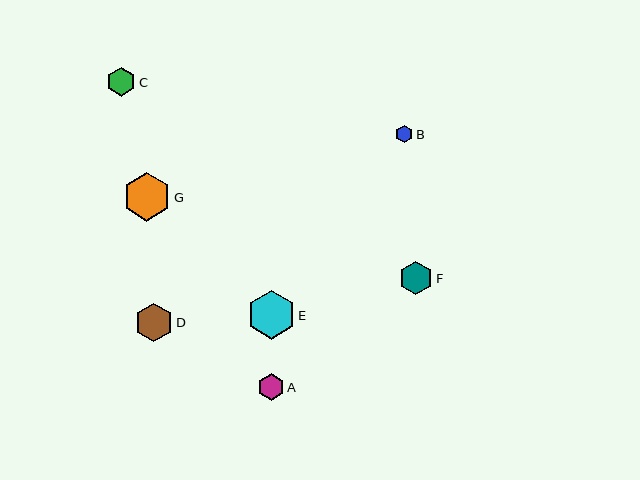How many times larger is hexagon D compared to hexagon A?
Hexagon D is approximately 1.5 times the size of hexagon A.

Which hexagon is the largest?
Hexagon E is the largest with a size of approximately 48 pixels.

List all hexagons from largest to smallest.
From largest to smallest: E, G, D, F, C, A, B.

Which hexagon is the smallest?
Hexagon B is the smallest with a size of approximately 17 pixels.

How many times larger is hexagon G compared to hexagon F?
Hexagon G is approximately 1.4 times the size of hexagon F.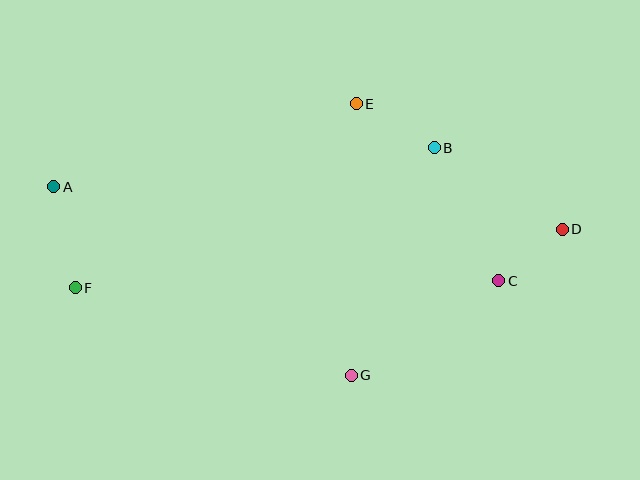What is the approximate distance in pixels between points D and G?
The distance between D and G is approximately 257 pixels.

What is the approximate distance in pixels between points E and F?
The distance between E and F is approximately 336 pixels.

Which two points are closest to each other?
Points C and D are closest to each other.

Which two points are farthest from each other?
Points A and D are farthest from each other.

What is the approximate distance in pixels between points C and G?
The distance between C and G is approximately 175 pixels.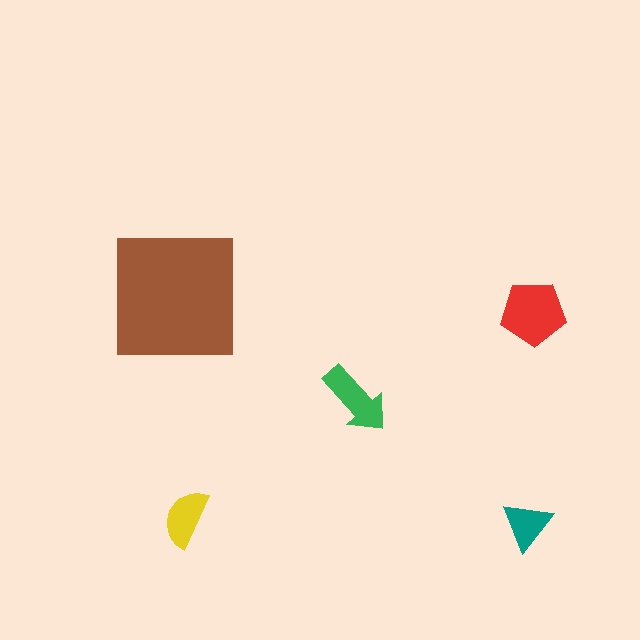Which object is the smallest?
The teal triangle.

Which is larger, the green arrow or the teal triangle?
The green arrow.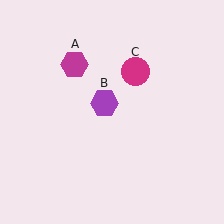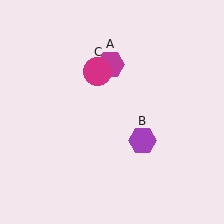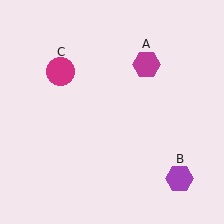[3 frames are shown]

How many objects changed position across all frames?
3 objects changed position: magenta hexagon (object A), purple hexagon (object B), magenta circle (object C).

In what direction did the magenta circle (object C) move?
The magenta circle (object C) moved left.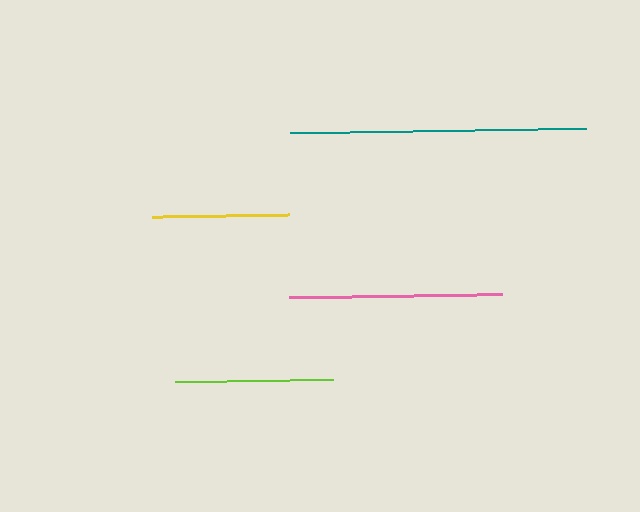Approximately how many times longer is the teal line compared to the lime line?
The teal line is approximately 1.9 times the length of the lime line.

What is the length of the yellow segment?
The yellow segment is approximately 137 pixels long.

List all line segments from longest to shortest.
From longest to shortest: teal, pink, lime, yellow.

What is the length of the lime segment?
The lime segment is approximately 157 pixels long.